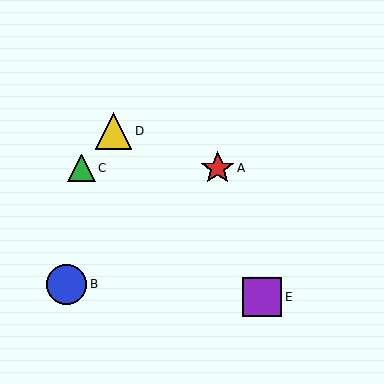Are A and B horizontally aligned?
No, A is at y≈168 and B is at y≈284.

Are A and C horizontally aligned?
Yes, both are at y≈168.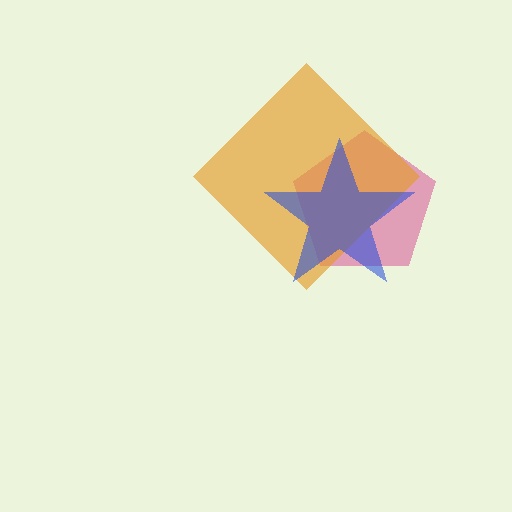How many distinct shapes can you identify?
There are 3 distinct shapes: a pink pentagon, an orange diamond, a blue star.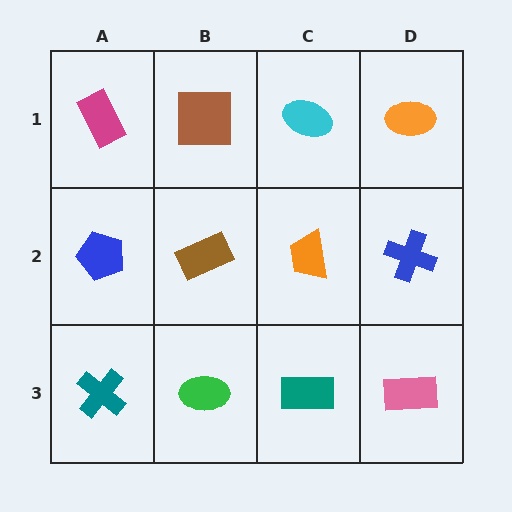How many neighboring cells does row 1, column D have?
2.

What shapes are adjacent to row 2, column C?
A cyan ellipse (row 1, column C), a teal rectangle (row 3, column C), a brown rectangle (row 2, column B), a blue cross (row 2, column D).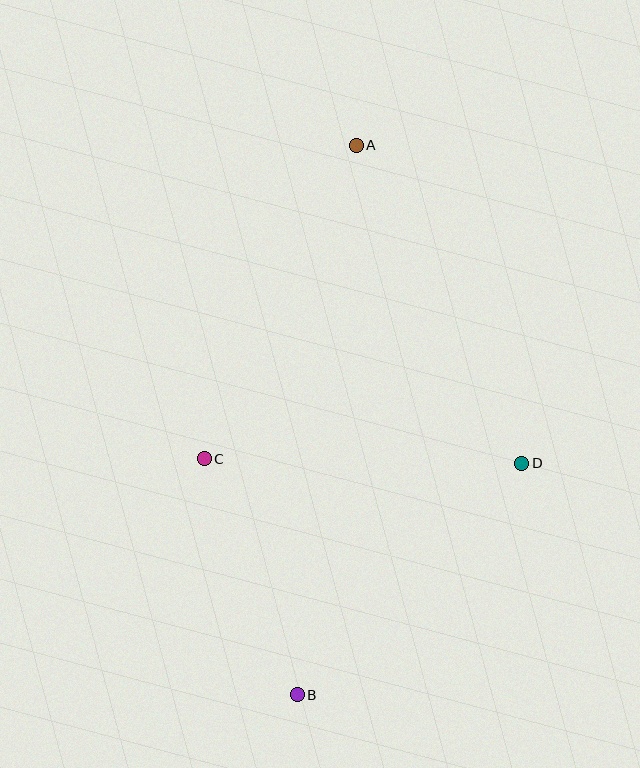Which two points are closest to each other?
Points B and C are closest to each other.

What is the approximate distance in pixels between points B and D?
The distance between B and D is approximately 323 pixels.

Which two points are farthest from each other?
Points A and B are farthest from each other.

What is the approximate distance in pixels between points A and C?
The distance between A and C is approximately 348 pixels.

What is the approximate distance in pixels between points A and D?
The distance between A and D is approximately 358 pixels.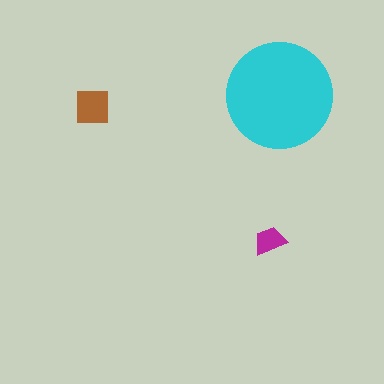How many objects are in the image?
There are 3 objects in the image.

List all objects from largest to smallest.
The cyan circle, the brown square, the magenta trapezoid.